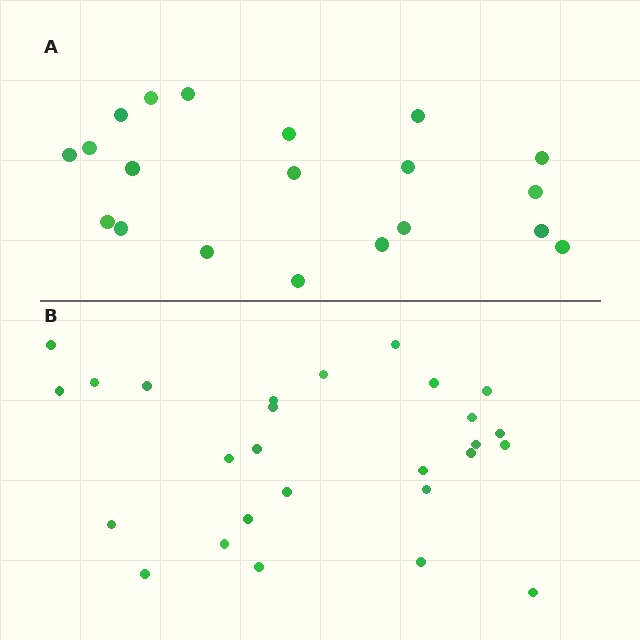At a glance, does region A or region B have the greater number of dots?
Region B (the bottom region) has more dots.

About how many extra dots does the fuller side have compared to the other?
Region B has roughly 8 or so more dots than region A.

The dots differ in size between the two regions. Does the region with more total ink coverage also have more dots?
No. Region A has more total ink coverage because its dots are larger, but region B actually contains more individual dots. Total area can be misleading — the number of items is what matters here.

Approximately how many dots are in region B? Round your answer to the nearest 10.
About 30 dots. (The exact count is 27, which rounds to 30.)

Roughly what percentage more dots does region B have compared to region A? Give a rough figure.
About 35% more.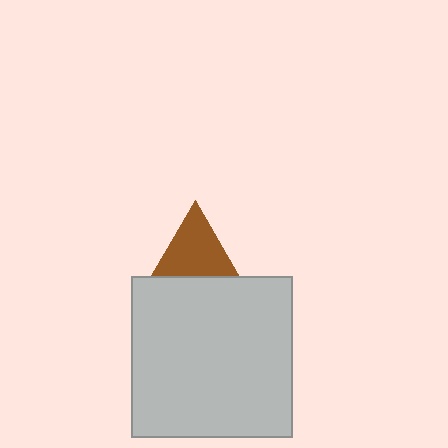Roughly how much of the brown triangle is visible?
About half of it is visible (roughly 49%).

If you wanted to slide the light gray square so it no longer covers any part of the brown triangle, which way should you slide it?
Slide it down — that is the most direct way to separate the two shapes.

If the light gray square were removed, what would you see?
You would see the complete brown triangle.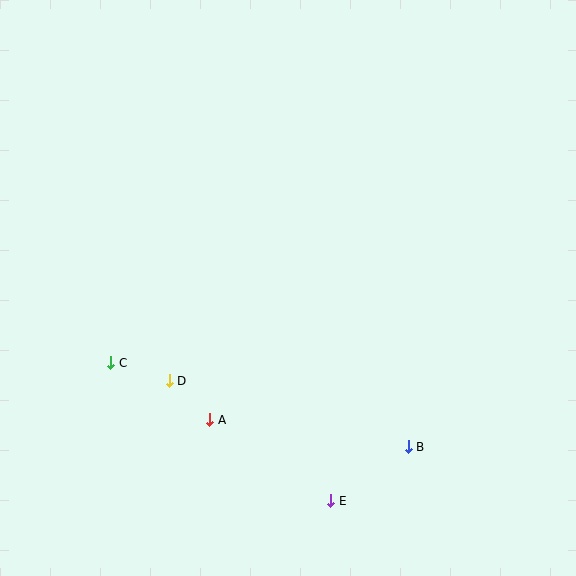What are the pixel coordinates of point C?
Point C is at (111, 363).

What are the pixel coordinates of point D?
Point D is at (169, 381).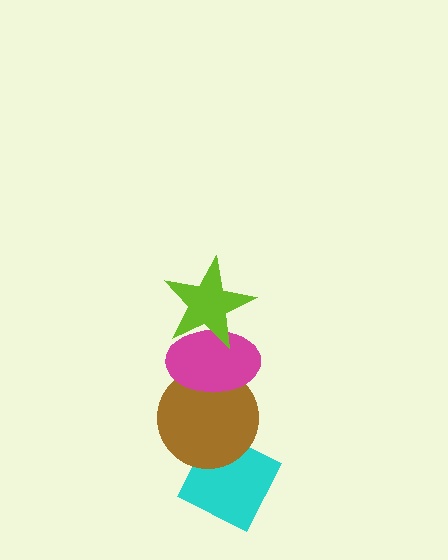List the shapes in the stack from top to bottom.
From top to bottom: the lime star, the magenta ellipse, the brown circle, the cyan diamond.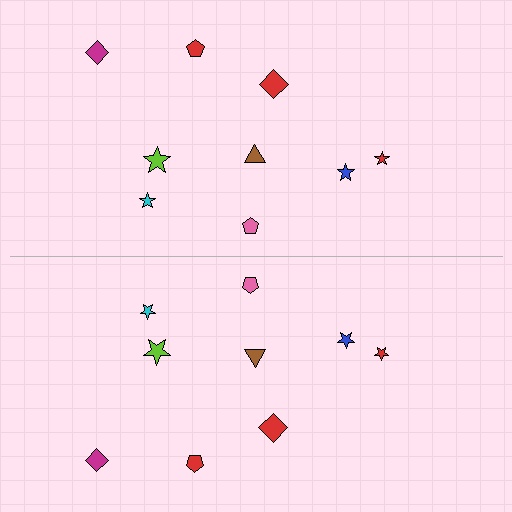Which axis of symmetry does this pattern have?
The pattern has a horizontal axis of symmetry running through the center of the image.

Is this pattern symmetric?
Yes, this pattern has bilateral (reflection) symmetry.